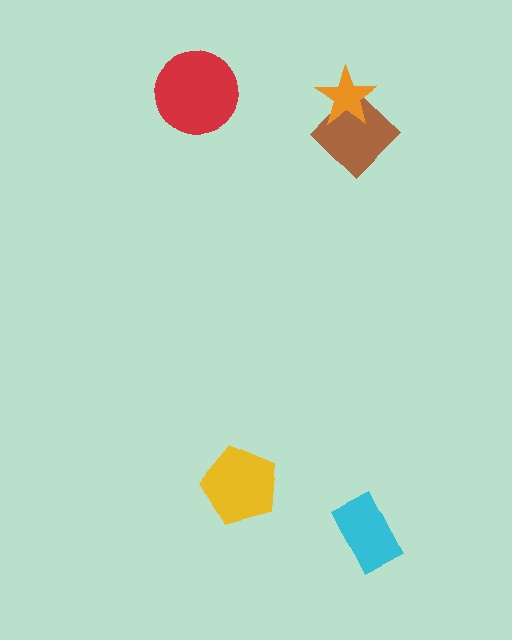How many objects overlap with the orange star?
1 object overlaps with the orange star.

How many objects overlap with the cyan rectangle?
0 objects overlap with the cyan rectangle.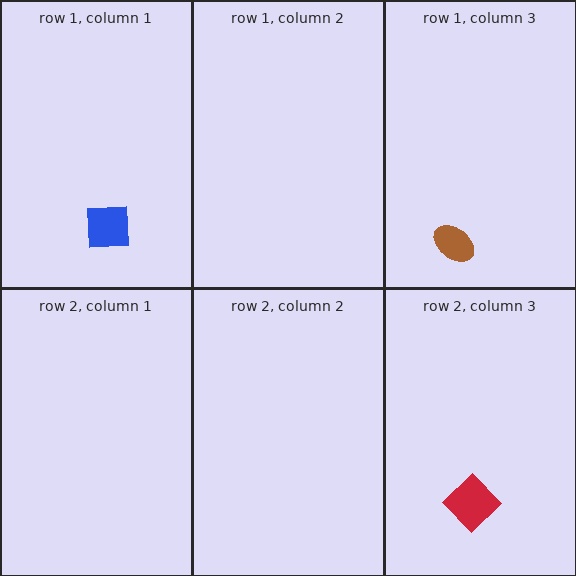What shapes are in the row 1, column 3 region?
The brown ellipse.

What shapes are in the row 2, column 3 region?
The red diamond.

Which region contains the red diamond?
The row 2, column 3 region.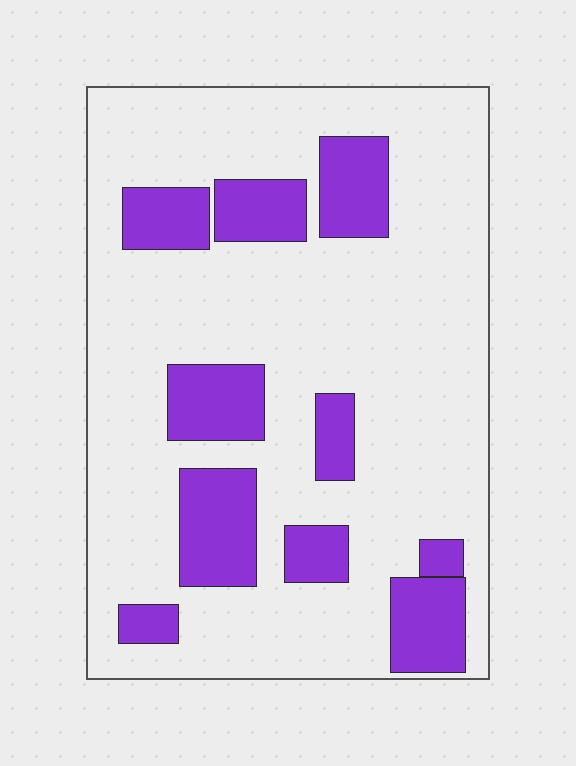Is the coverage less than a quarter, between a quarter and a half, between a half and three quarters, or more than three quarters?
Less than a quarter.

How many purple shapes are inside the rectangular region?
10.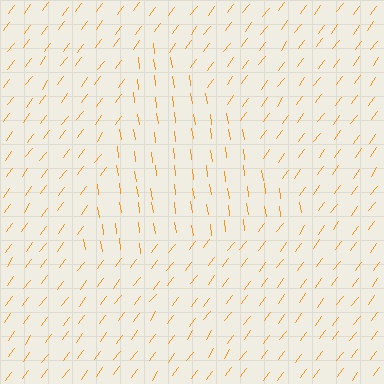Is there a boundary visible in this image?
Yes, there is a texture boundary formed by a change in line orientation.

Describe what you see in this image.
The image is filled with small orange line segments. A triangle region in the image has lines oriented differently from the surrounding lines, creating a visible texture boundary.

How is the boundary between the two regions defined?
The boundary is defined purely by a change in line orientation (approximately 45 degrees difference). All lines are the same color and thickness.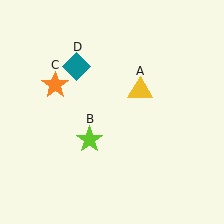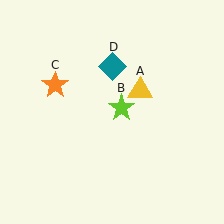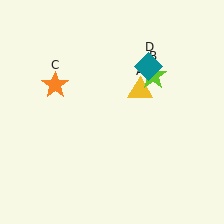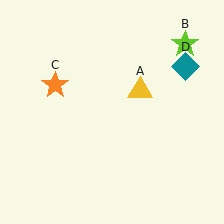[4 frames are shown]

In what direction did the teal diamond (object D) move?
The teal diamond (object D) moved right.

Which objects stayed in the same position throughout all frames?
Yellow triangle (object A) and orange star (object C) remained stationary.